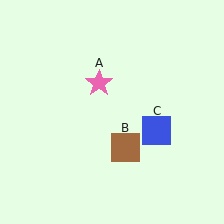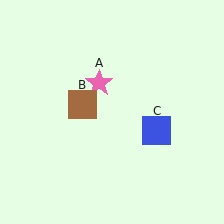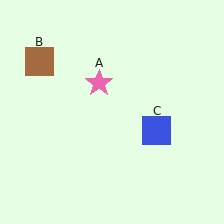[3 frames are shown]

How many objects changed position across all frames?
1 object changed position: brown square (object B).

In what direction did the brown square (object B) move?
The brown square (object B) moved up and to the left.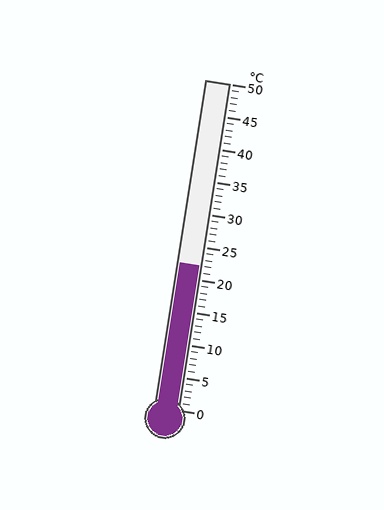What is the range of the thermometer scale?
The thermometer scale ranges from 0°C to 50°C.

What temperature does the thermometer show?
The thermometer shows approximately 22°C.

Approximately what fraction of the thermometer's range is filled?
The thermometer is filled to approximately 45% of its range.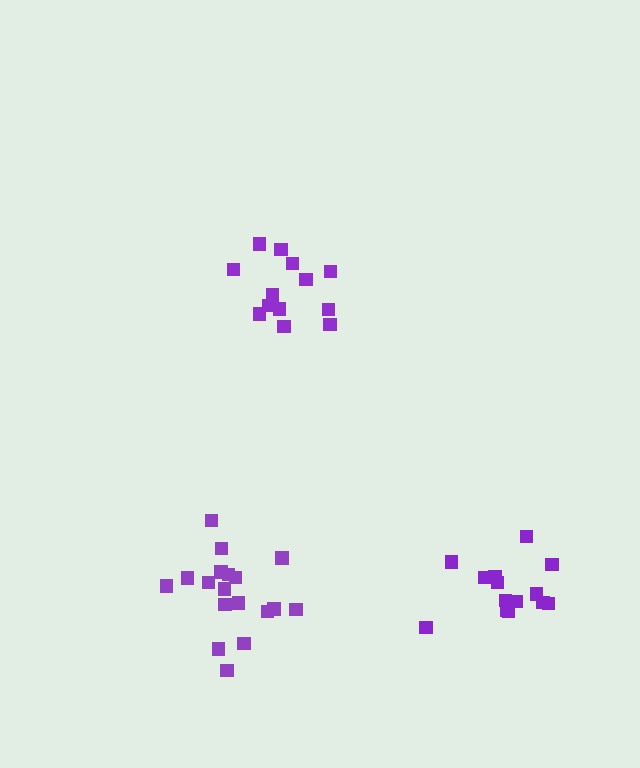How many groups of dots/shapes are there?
There are 3 groups.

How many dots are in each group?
Group 1: 14 dots, Group 2: 13 dots, Group 3: 18 dots (45 total).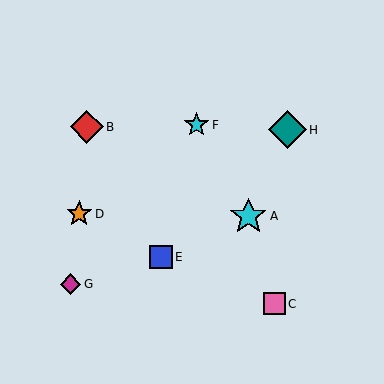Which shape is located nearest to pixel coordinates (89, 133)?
The red diamond (labeled B) at (87, 127) is nearest to that location.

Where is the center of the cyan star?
The center of the cyan star is at (197, 125).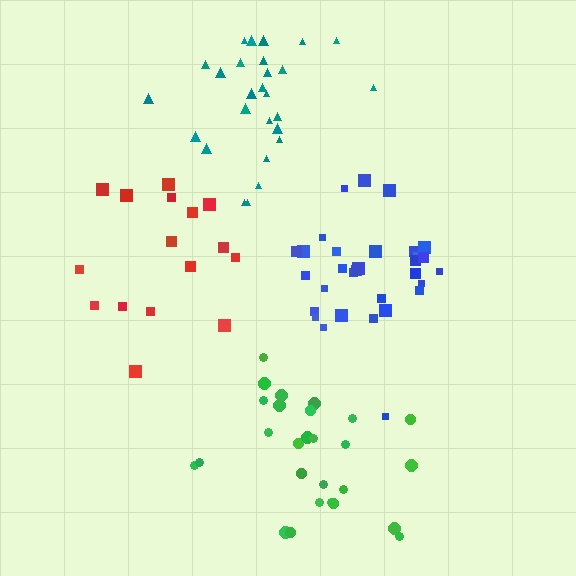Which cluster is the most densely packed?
Blue.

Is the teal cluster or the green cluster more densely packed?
Green.